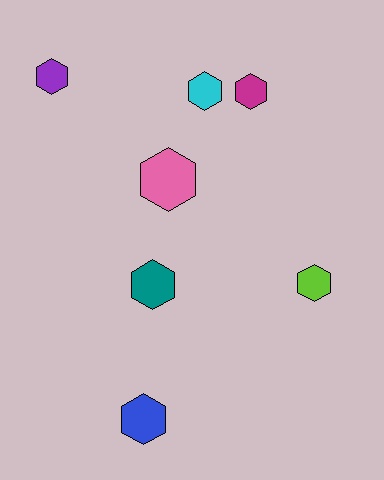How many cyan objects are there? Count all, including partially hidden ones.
There is 1 cyan object.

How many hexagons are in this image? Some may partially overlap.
There are 7 hexagons.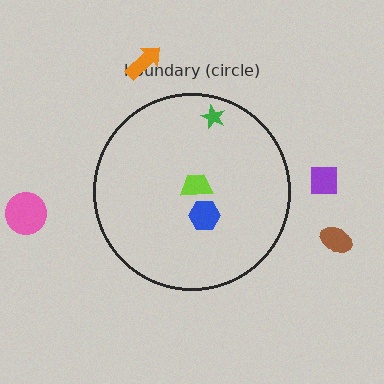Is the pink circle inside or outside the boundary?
Outside.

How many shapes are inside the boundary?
3 inside, 4 outside.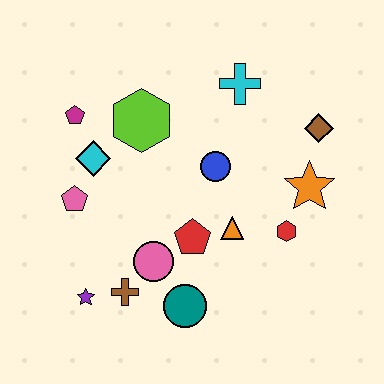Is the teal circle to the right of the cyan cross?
No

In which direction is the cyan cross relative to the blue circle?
The cyan cross is above the blue circle.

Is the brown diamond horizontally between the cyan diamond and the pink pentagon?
No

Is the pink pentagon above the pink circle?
Yes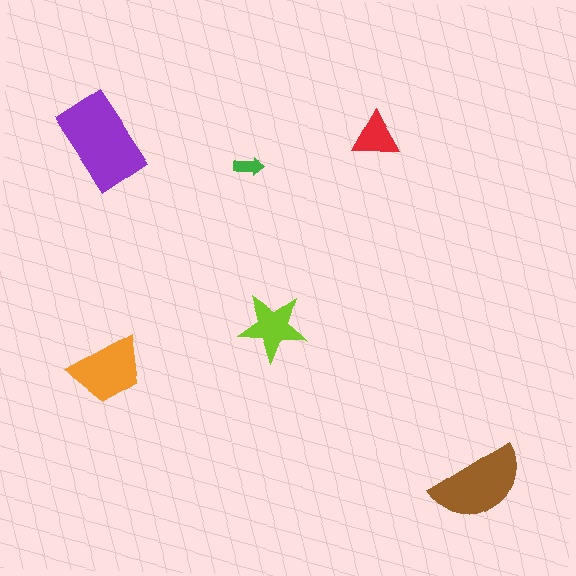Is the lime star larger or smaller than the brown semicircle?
Smaller.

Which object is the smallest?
The green arrow.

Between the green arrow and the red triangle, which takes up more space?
The red triangle.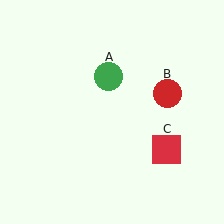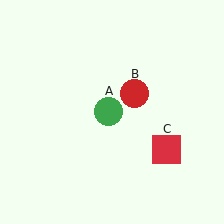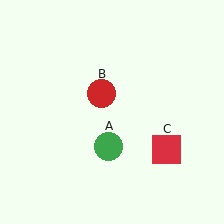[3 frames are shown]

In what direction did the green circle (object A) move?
The green circle (object A) moved down.